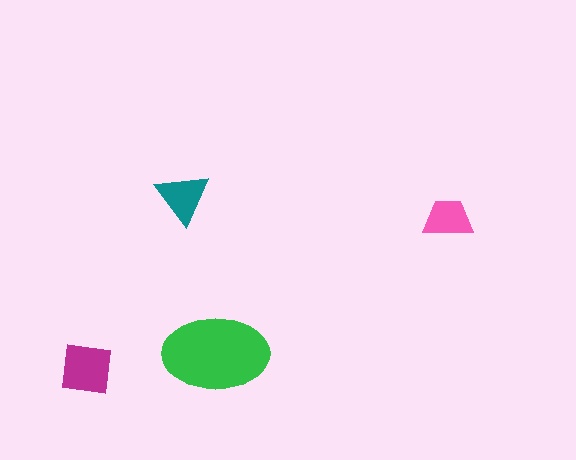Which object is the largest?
The green ellipse.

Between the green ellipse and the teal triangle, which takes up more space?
The green ellipse.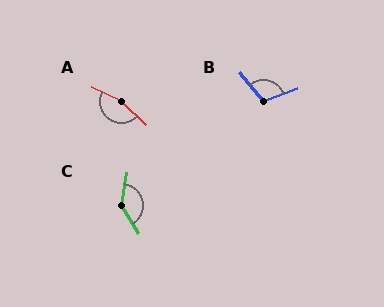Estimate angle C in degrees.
Approximately 140 degrees.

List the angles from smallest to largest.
B (107°), C (140°), A (163°).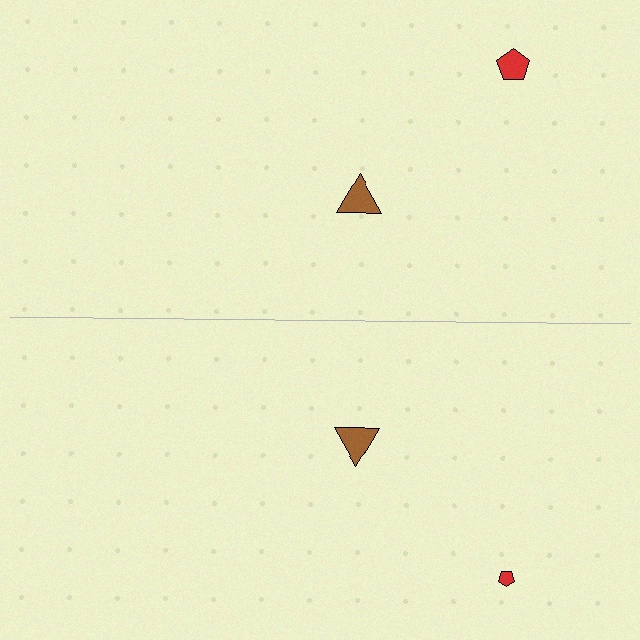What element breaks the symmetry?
The red pentagon on the bottom side has a different size than its mirror counterpart.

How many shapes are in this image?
There are 4 shapes in this image.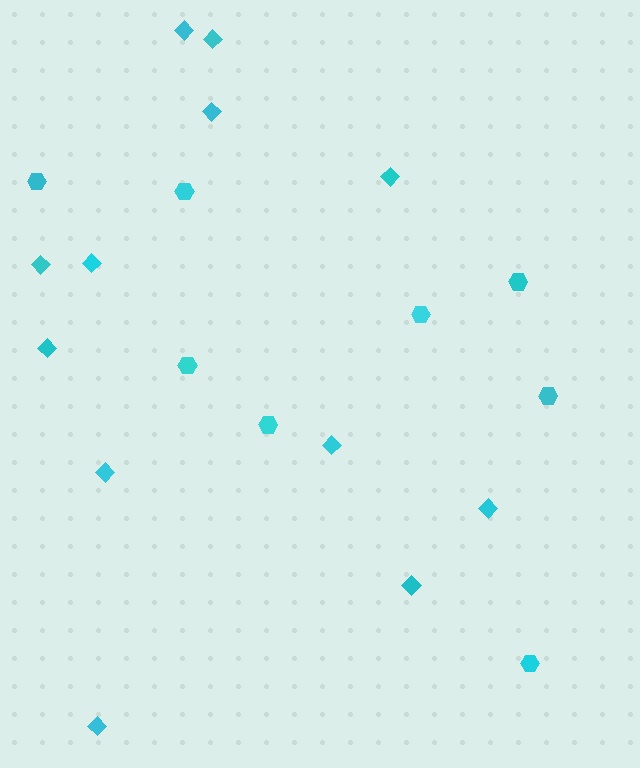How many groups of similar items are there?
There are 2 groups: one group of diamonds (12) and one group of hexagons (8).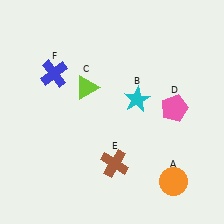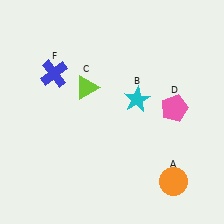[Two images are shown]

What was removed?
The brown cross (E) was removed in Image 2.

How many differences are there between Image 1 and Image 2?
There is 1 difference between the two images.